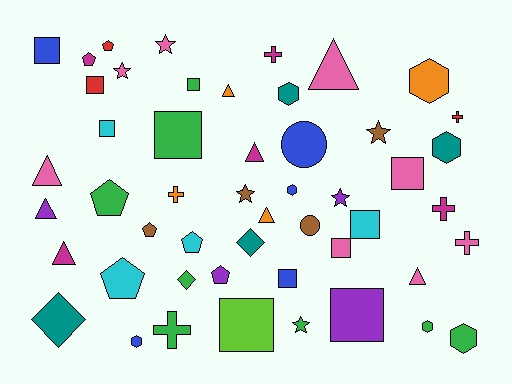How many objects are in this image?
There are 50 objects.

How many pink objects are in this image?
There are 8 pink objects.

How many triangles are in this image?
There are 8 triangles.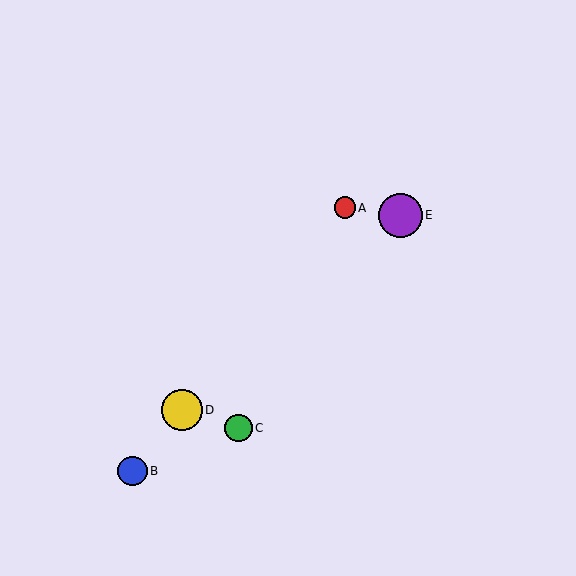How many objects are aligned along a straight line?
3 objects (A, B, D) are aligned along a straight line.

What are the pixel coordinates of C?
Object C is at (238, 428).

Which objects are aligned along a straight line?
Objects A, B, D are aligned along a straight line.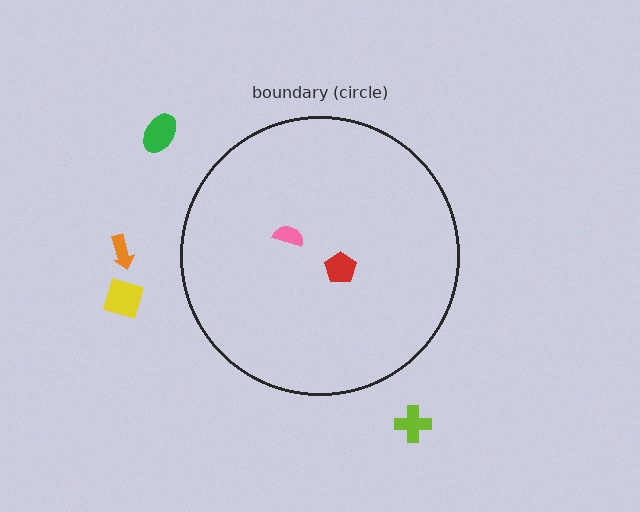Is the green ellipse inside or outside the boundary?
Outside.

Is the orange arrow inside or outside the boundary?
Outside.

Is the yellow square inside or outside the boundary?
Outside.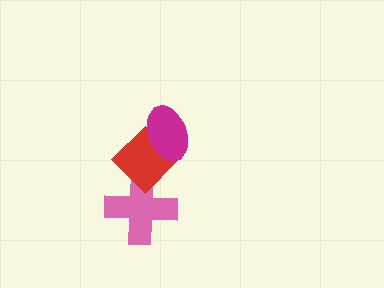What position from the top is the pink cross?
The pink cross is 3rd from the top.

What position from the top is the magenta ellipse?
The magenta ellipse is 1st from the top.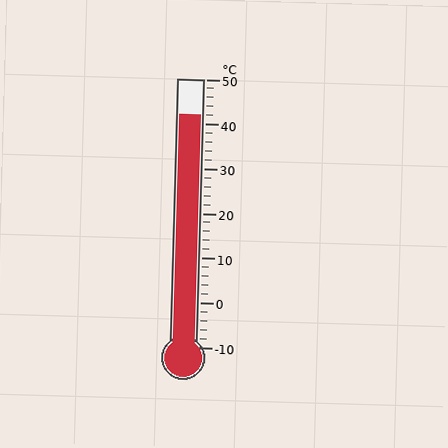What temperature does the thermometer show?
The thermometer shows approximately 42°C.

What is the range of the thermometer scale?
The thermometer scale ranges from -10°C to 50°C.